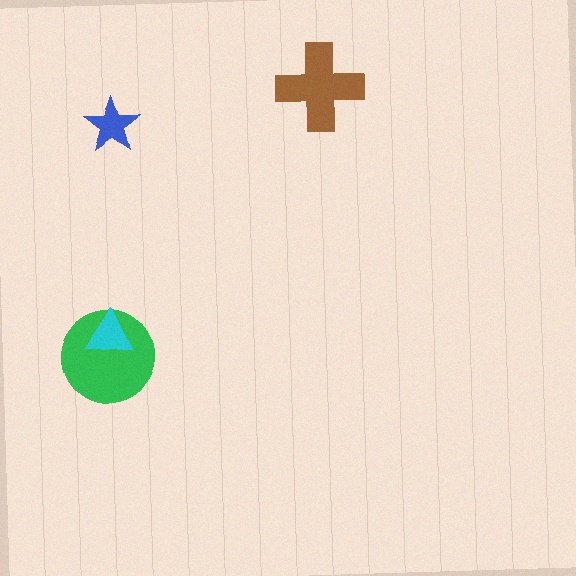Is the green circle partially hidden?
Yes, it is partially covered by another shape.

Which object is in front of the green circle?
The cyan triangle is in front of the green circle.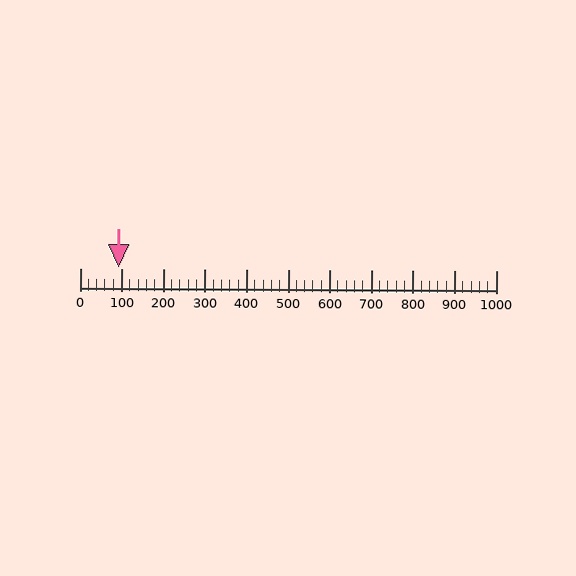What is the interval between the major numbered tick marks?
The major tick marks are spaced 100 units apart.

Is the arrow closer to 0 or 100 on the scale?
The arrow is closer to 100.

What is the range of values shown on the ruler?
The ruler shows values from 0 to 1000.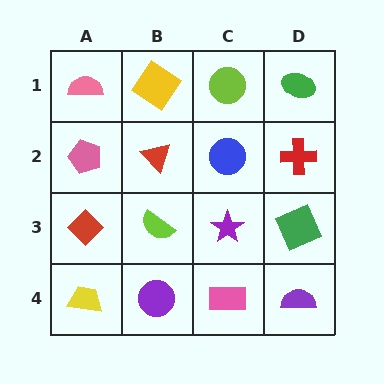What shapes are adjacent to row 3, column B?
A red triangle (row 2, column B), a purple circle (row 4, column B), a red diamond (row 3, column A), a purple star (row 3, column C).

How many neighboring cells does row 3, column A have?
3.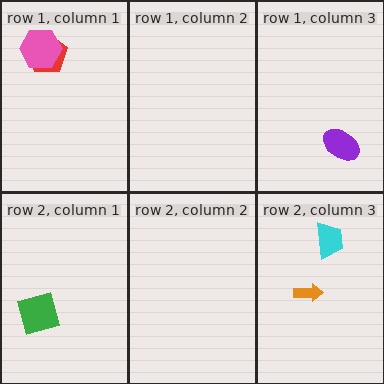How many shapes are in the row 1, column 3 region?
1.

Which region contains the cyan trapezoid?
The row 2, column 3 region.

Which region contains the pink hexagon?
The row 1, column 1 region.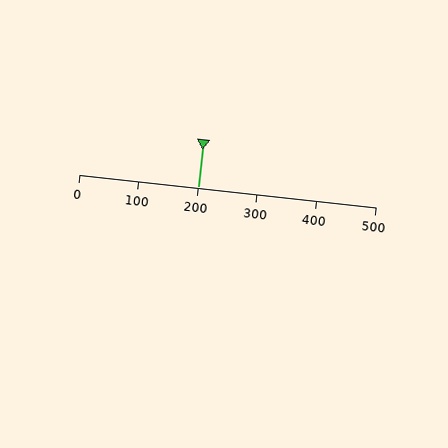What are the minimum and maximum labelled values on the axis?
The axis runs from 0 to 500.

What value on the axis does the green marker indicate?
The marker indicates approximately 200.